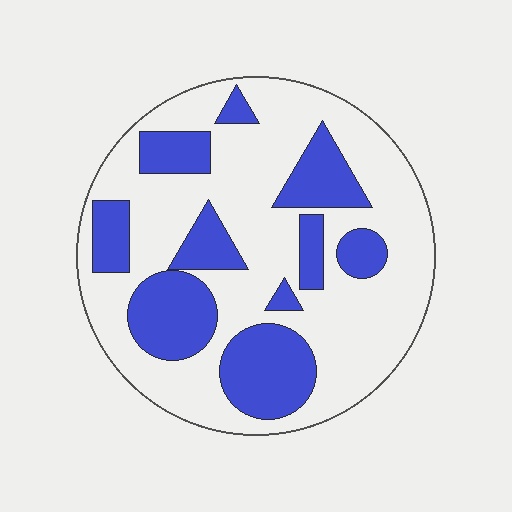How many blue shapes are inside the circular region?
10.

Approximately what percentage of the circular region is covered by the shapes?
Approximately 30%.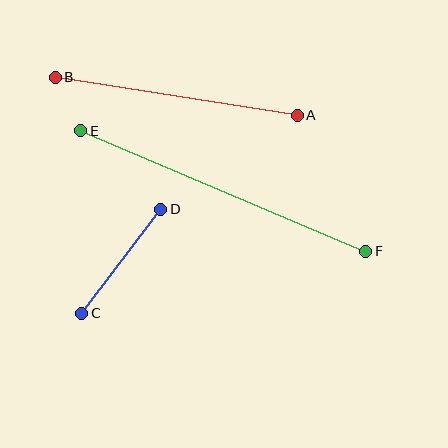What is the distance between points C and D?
The distance is approximately 131 pixels.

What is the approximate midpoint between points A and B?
The midpoint is at approximately (176, 96) pixels.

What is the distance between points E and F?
The distance is approximately 310 pixels.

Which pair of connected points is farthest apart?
Points E and F are farthest apart.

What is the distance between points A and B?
The distance is approximately 245 pixels.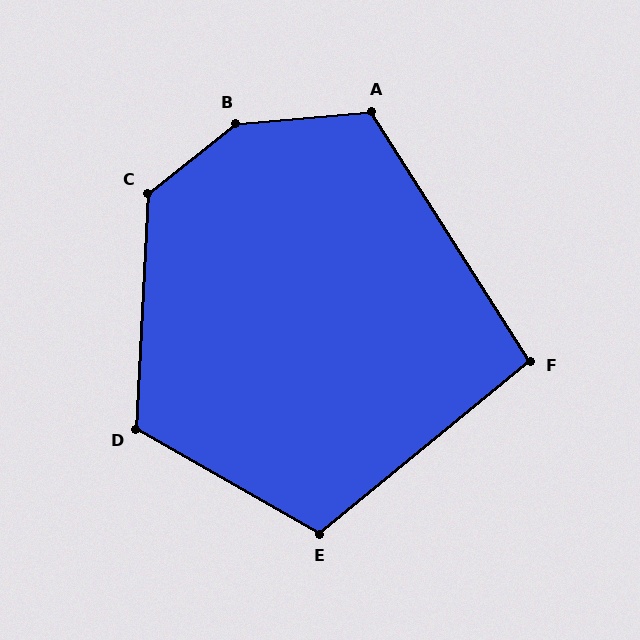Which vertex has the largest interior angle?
B, at approximately 146 degrees.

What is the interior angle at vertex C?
Approximately 131 degrees (obtuse).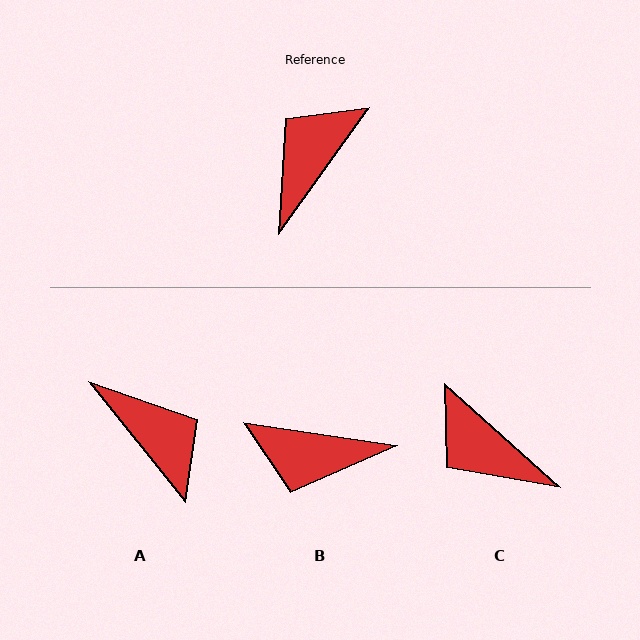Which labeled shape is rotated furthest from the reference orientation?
B, about 117 degrees away.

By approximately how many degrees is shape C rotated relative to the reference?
Approximately 84 degrees counter-clockwise.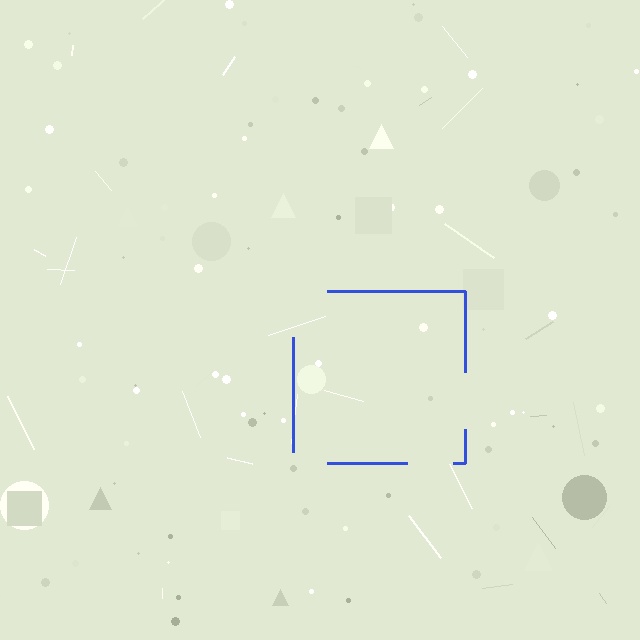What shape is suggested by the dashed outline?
The dashed outline suggests a square.